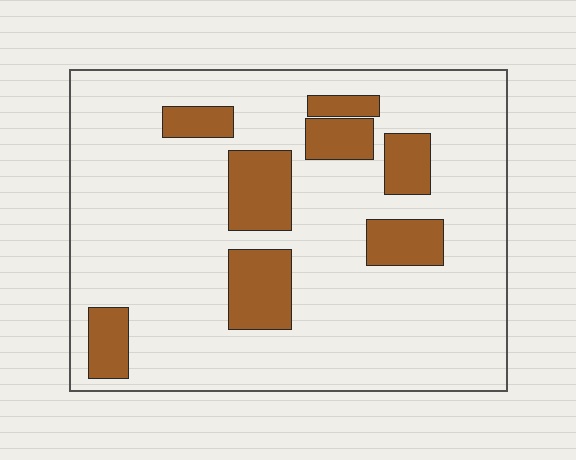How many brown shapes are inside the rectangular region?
8.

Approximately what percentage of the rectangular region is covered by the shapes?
Approximately 20%.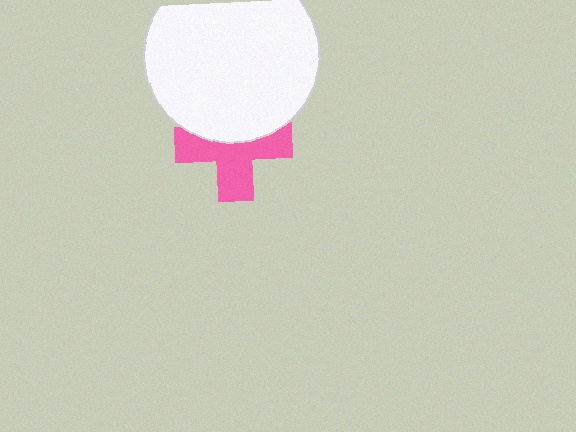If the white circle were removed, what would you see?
You would see the complete pink cross.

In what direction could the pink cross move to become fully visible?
The pink cross could move down. That would shift it out from behind the white circle entirely.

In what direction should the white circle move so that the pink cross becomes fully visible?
The white circle should move up. That is the shortest direction to clear the overlap and leave the pink cross fully visible.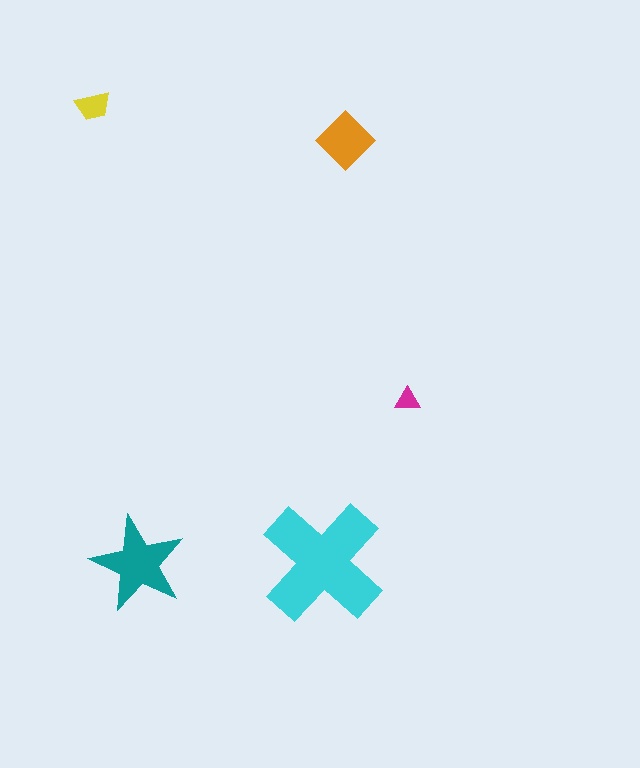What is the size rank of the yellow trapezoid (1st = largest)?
4th.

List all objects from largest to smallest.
The cyan cross, the teal star, the orange diamond, the yellow trapezoid, the magenta triangle.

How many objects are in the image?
There are 5 objects in the image.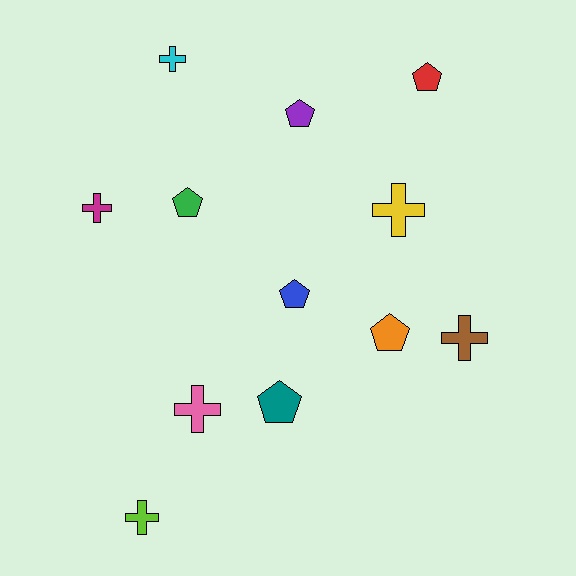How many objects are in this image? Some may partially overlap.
There are 12 objects.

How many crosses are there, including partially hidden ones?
There are 6 crosses.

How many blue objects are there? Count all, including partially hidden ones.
There is 1 blue object.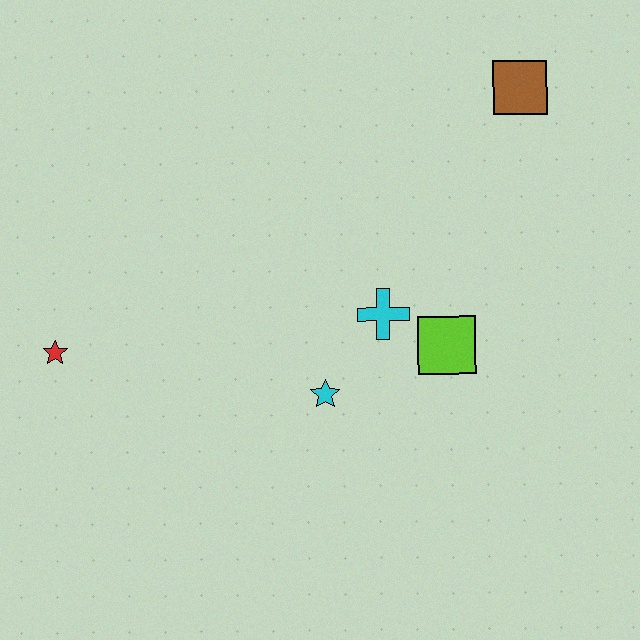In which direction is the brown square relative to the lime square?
The brown square is above the lime square.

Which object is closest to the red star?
The cyan star is closest to the red star.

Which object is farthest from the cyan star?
The brown square is farthest from the cyan star.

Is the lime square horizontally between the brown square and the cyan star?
Yes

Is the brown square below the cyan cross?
No